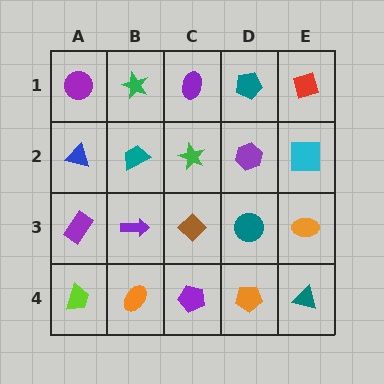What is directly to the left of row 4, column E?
An orange pentagon.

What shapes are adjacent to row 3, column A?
A blue triangle (row 2, column A), a lime trapezoid (row 4, column A), a purple arrow (row 3, column B).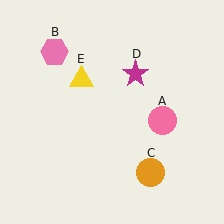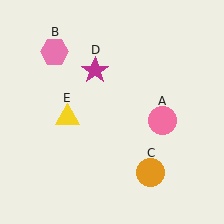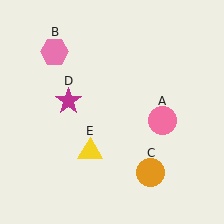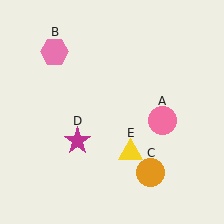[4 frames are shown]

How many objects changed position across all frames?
2 objects changed position: magenta star (object D), yellow triangle (object E).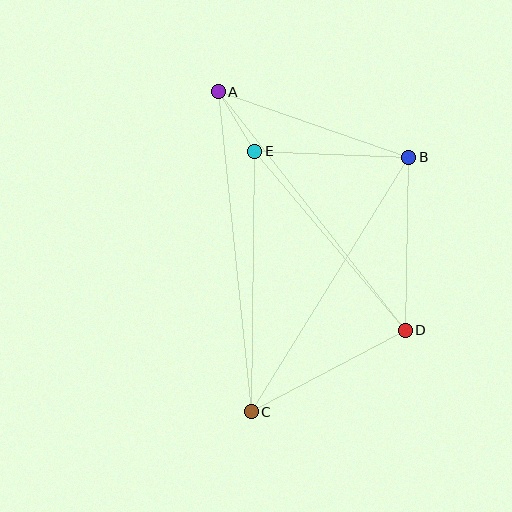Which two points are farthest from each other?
Points A and C are farthest from each other.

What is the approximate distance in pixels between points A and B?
The distance between A and B is approximately 201 pixels.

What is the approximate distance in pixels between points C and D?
The distance between C and D is approximately 175 pixels.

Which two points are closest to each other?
Points A and E are closest to each other.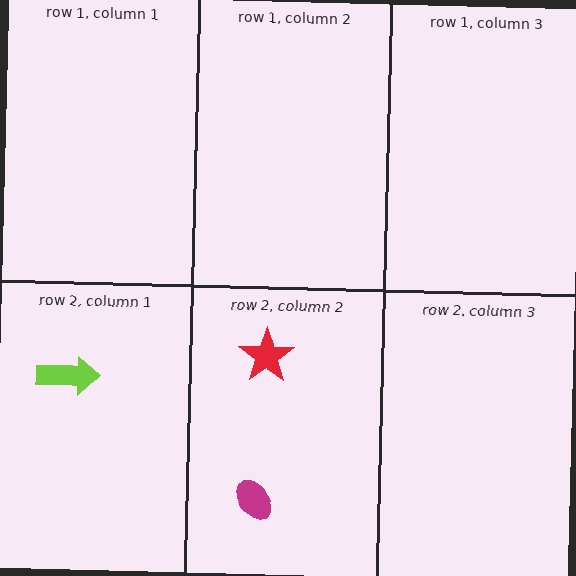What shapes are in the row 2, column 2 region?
The magenta ellipse, the red star.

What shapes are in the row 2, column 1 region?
The lime arrow.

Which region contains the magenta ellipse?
The row 2, column 2 region.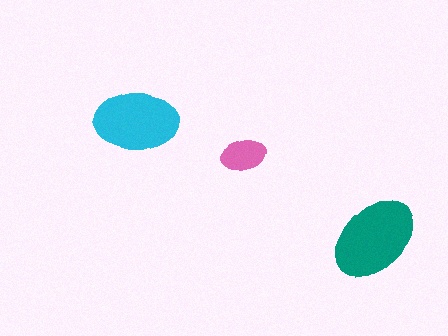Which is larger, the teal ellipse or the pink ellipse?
The teal one.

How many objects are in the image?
There are 3 objects in the image.